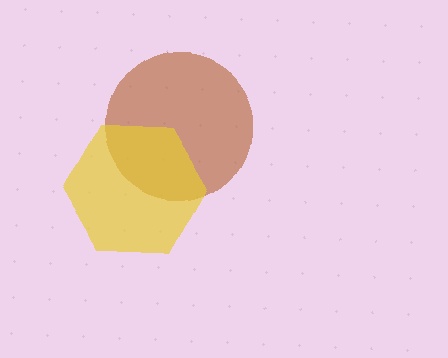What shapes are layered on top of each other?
The layered shapes are: a brown circle, a yellow hexagon.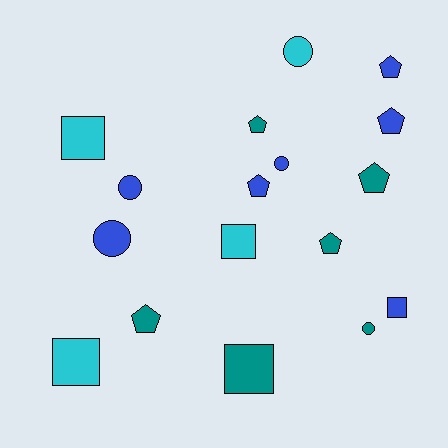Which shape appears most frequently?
Pentagon, with 7 objects.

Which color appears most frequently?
Blue, with 7 objects.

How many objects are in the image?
There are 17 objects.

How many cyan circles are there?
There is 1 cyan circle.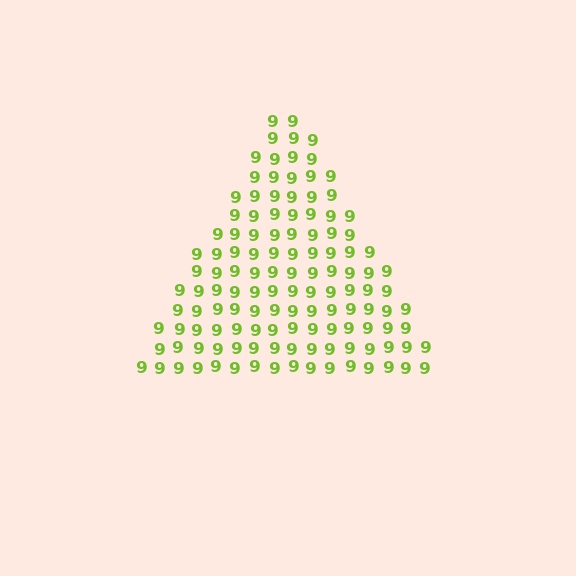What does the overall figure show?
The overall figure shows a triangle.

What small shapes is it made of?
It is made of small digit 9's.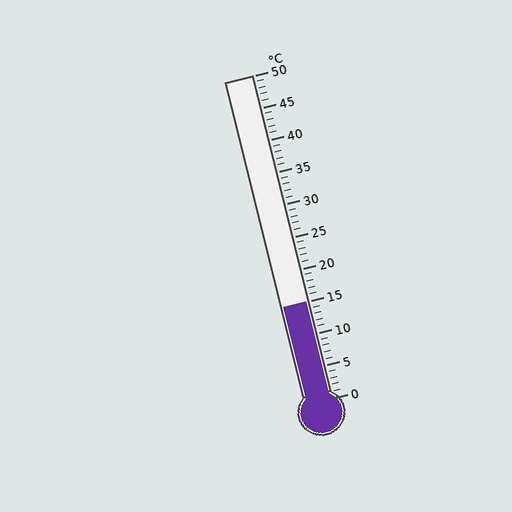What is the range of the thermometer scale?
The thermometer scale ranges from 0°C to 50°C.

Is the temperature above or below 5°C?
The temperature is above 5°C.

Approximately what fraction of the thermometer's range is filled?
The thermometer is filled to approximately 30% of its range.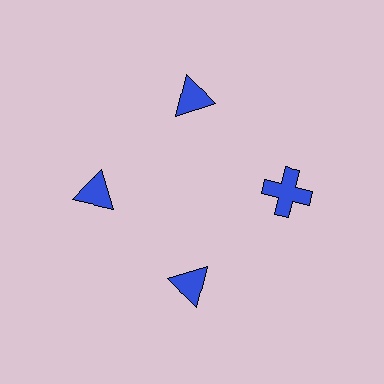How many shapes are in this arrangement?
There are 4 shapes arranged in a ring pattern.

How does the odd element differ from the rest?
It has a different shape: cross instead of triangle.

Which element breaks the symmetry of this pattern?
The blue cross at roughly the 3 o'clock position breaks the symmetry. All other shapes are blue triangles.